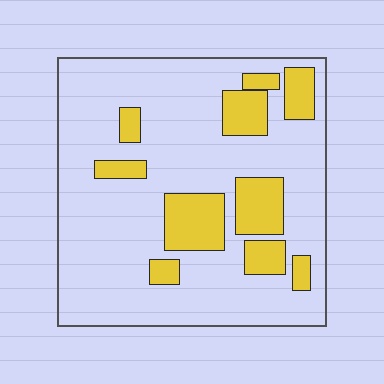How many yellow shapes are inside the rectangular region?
10.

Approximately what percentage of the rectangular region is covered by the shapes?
Approximately 20%.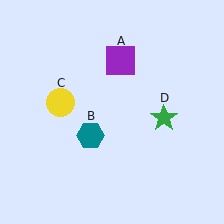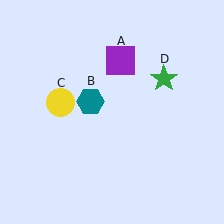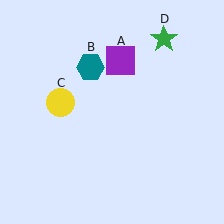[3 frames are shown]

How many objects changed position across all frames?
2 objects changed position: teal hexagon (object B), green star (object D).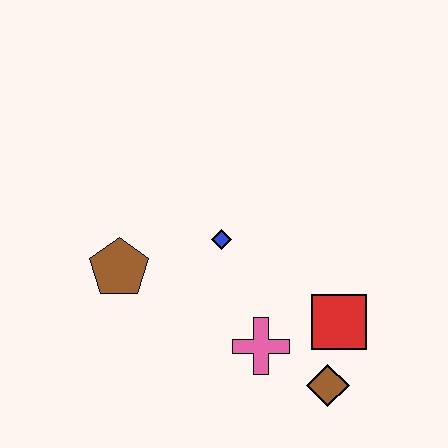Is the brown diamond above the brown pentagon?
No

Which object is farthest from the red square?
The brown pentagon is farthest from the red square.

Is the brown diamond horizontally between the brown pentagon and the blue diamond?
No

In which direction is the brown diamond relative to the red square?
The brown diamond is below the red square.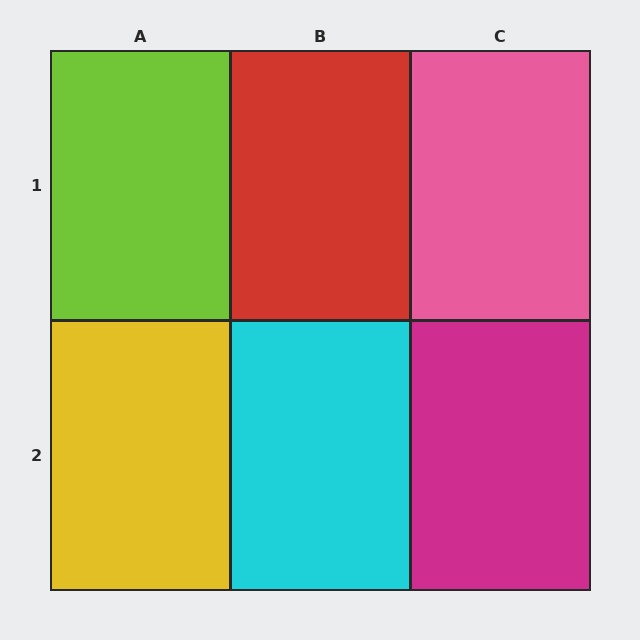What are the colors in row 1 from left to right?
Lime, red, pink.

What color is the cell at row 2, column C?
Magenta.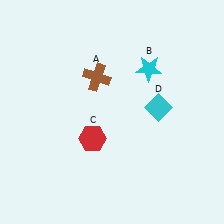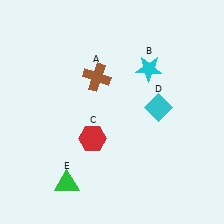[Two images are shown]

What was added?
A green triangle (E) was added in Image 2.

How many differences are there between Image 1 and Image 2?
There is 1 difference between the two images.